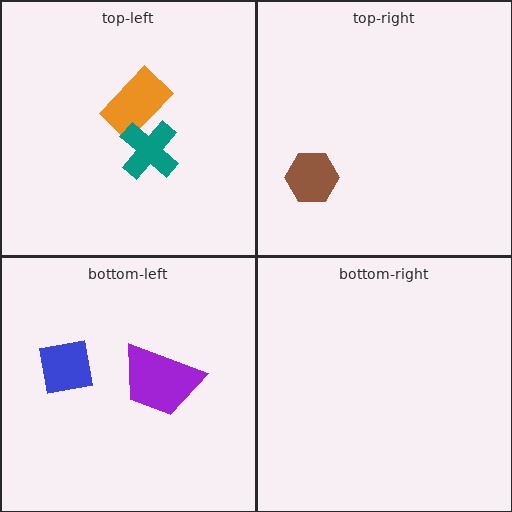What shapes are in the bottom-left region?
The blue square, the purple trapezoid.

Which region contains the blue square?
The bottom-left region.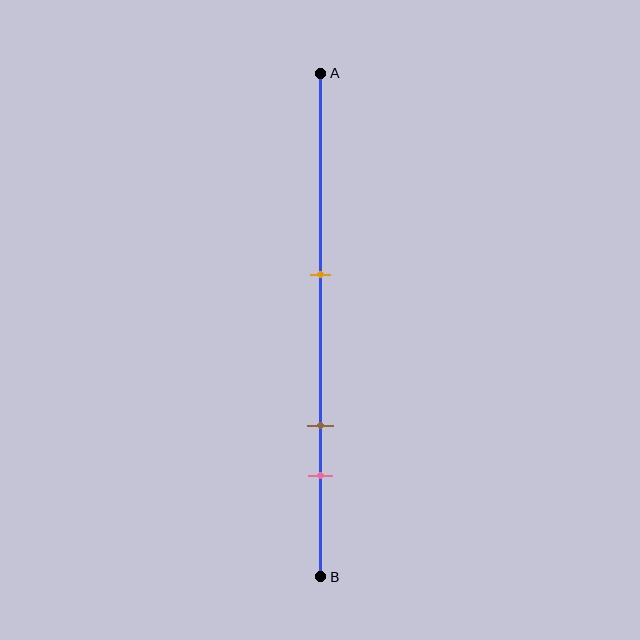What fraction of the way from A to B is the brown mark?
The brown mark is approximately 70% (0.7) of the way from A to B.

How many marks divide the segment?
There are 3 marks dividing the segment.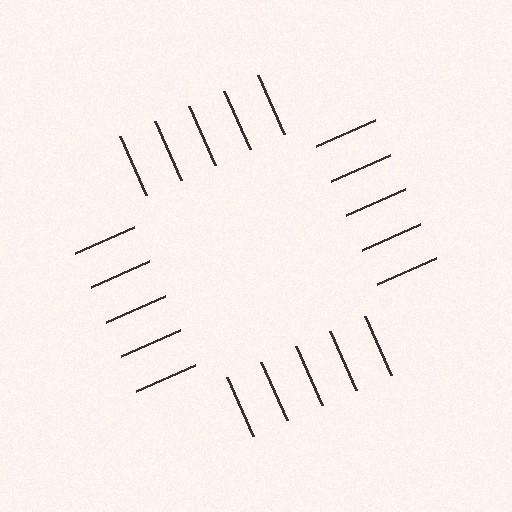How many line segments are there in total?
20 — 5 along each of the 4 edges.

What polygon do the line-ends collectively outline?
An illusory square — the line segments terminate on its edges but no continuous stroke is drawn.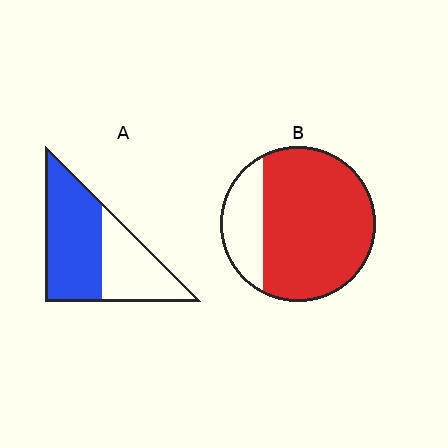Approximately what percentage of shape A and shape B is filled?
A is approximately 60% and B is approximately 80%.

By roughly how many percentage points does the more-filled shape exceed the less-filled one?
By roughly 20 percentage points (B over A).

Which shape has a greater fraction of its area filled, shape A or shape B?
Shape B.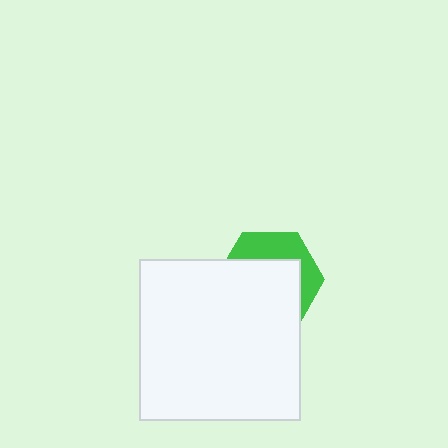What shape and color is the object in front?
The object in front is a white square.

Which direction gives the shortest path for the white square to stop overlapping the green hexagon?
Moving down gives the shortest separation.